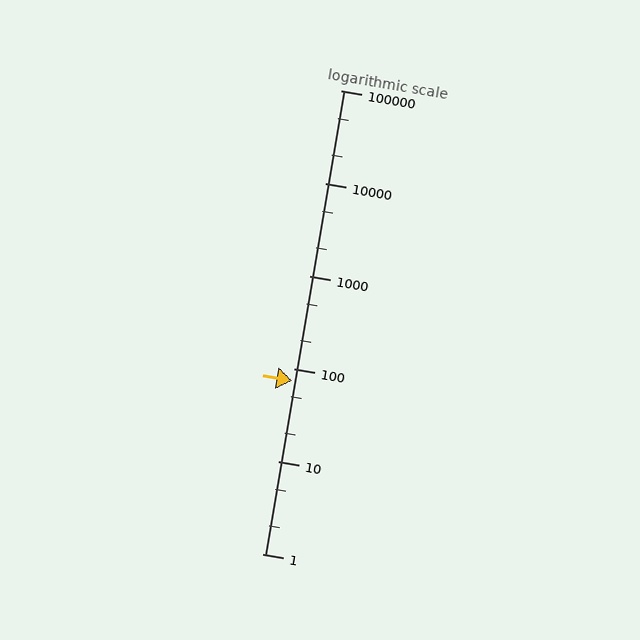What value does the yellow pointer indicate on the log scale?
The pointer indicates approximately 73.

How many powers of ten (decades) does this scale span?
The scale spans 5 decades, from 1 to 100000.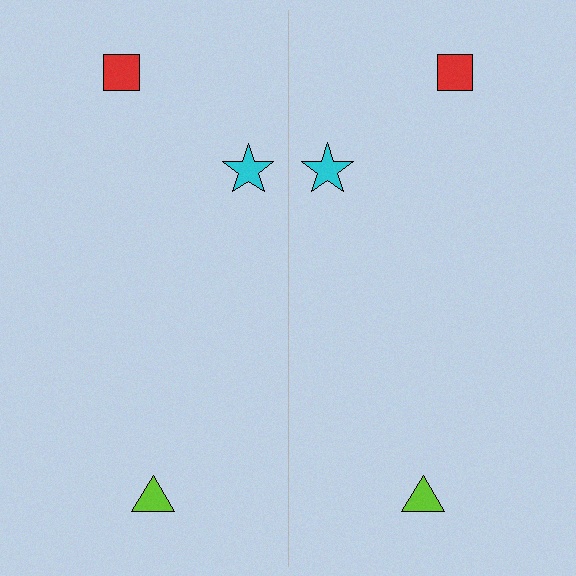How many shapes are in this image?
There are 6 shapes in this image.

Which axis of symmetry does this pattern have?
The pattern has a vertical axis of symmetry running through the center of the image.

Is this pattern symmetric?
Yes, this pattern has bilateral (reflection) symmetry.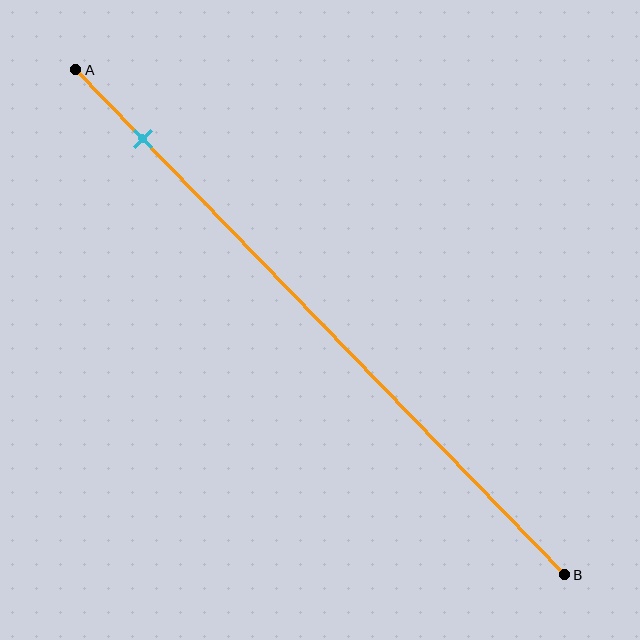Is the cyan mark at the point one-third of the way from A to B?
No, the mark is at about 15% from A, not at the 33% one-third point.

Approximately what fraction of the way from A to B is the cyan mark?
The cyan mark is approximately 15% of the way from A to B.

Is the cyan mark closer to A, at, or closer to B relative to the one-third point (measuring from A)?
The cyan mark is closer to point A than the one-third point of segment AB.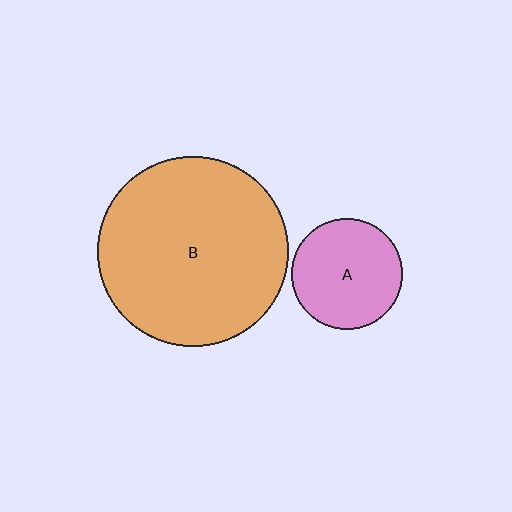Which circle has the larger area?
Circle B (orange).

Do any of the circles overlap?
No, none of the circles overlap.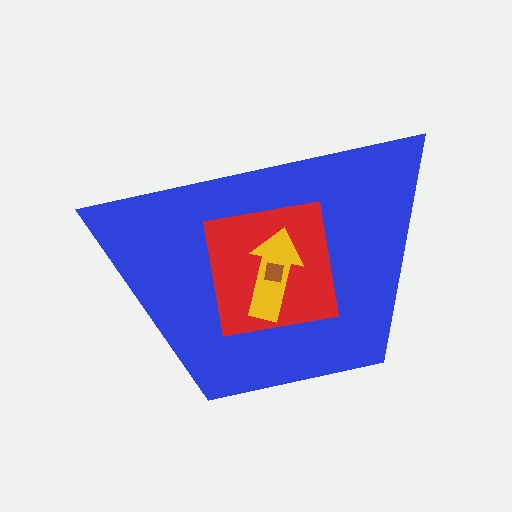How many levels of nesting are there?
4.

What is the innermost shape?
The brown square.